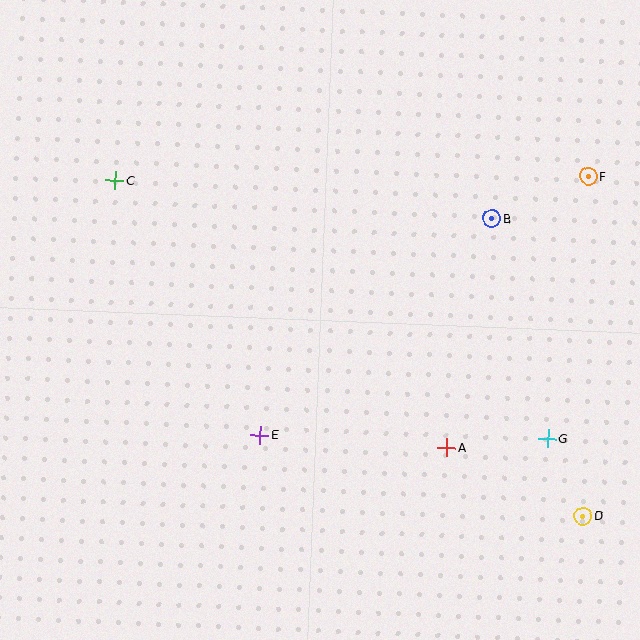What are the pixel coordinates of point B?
Point B is at (492, 218).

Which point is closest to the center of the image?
Point E at (260, 435) is closest to the center.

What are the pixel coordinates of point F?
Point F is at (588, 177).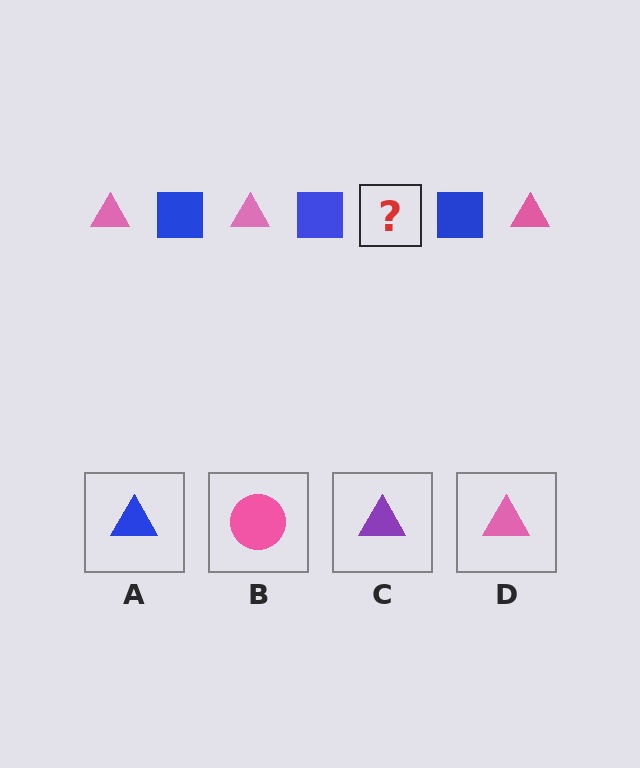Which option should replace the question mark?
Option D.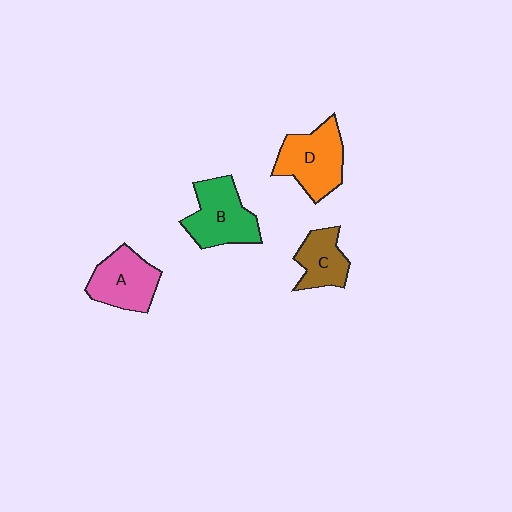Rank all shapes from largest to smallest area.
From largest to smallest: D (orange), B (green), A (pink), C (brown).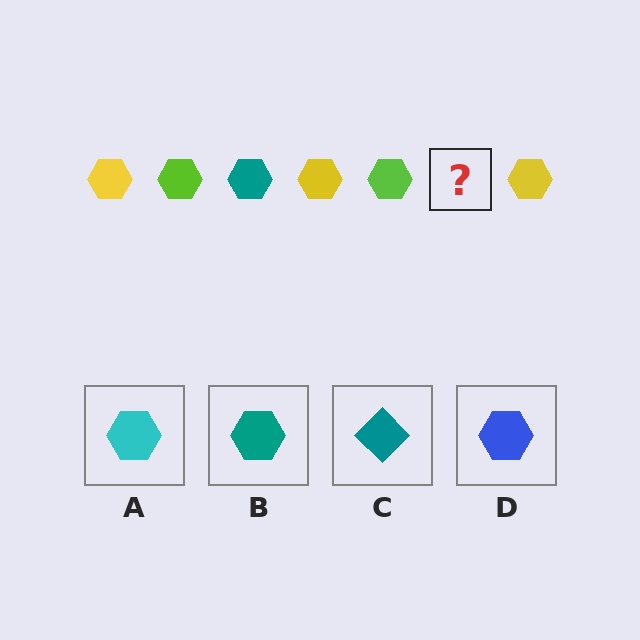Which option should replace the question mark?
Option B.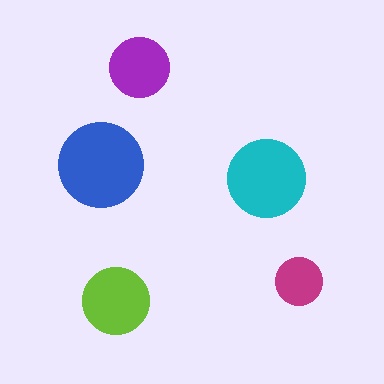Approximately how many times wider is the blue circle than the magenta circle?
About 2 times wider.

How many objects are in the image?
There are 5 objects in the image.